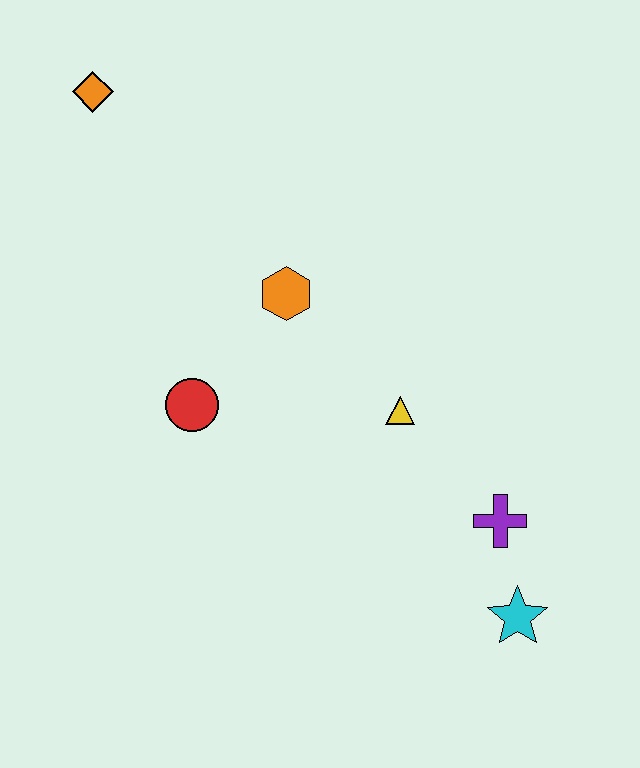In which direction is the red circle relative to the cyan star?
The red circle is to the left of the cyan star.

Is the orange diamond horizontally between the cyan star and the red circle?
No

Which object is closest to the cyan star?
The purple cross is closest to the cyan star.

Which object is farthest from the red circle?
The cyan star is farthest from the red circle.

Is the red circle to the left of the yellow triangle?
Yes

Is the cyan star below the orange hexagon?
Yes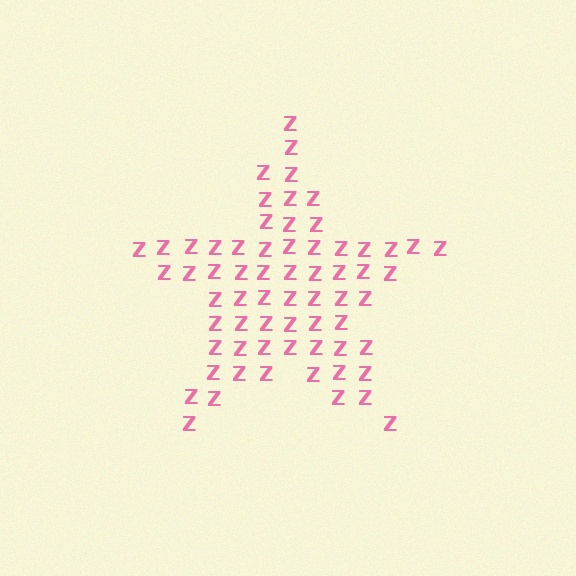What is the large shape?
The large shape is a star.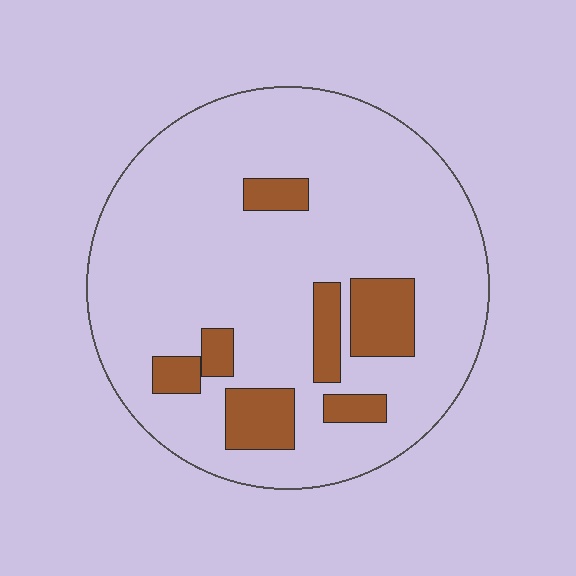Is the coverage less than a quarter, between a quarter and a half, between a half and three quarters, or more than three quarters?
Less than a quarter.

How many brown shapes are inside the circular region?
7.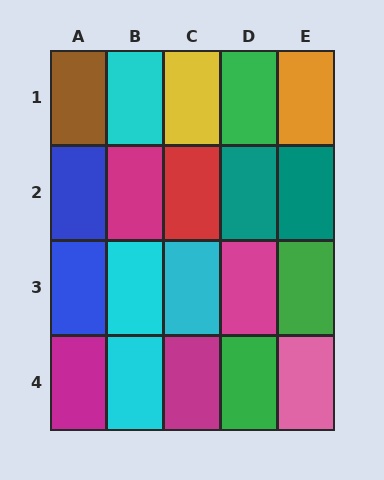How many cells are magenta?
4 cells are magenta.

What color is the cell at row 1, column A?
Brown.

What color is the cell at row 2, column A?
Blue.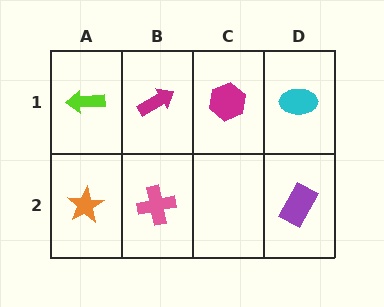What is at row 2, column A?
An orange star.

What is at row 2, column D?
A purple rectangle.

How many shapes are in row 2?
3 shapes.